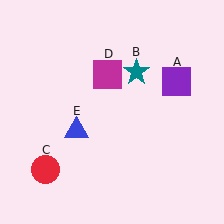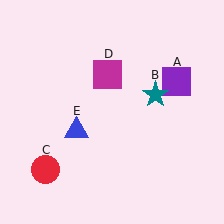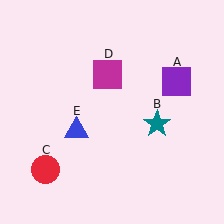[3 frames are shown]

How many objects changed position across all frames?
1 object changed position: teal star (object B).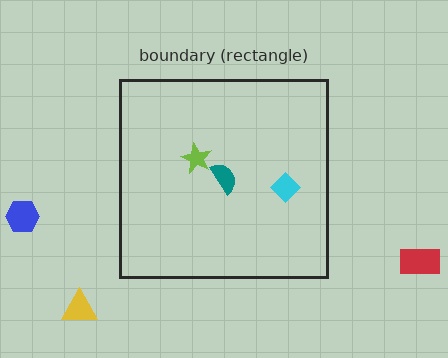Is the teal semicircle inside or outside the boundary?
Inside.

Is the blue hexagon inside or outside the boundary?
Outside.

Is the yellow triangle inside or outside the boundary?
Outside.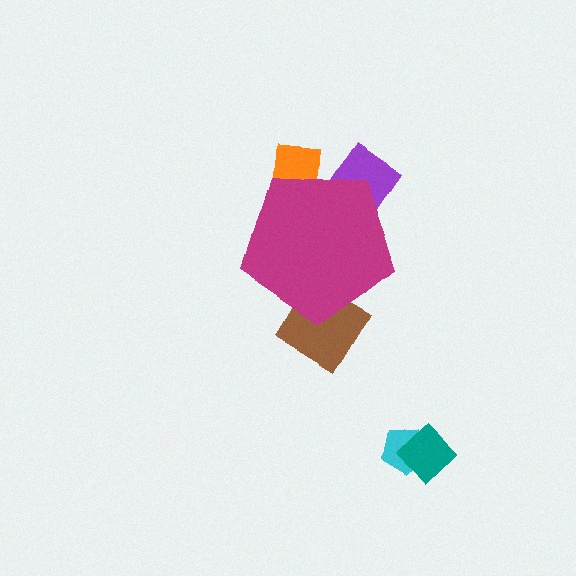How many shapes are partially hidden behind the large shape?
3 shapes are partially hidden.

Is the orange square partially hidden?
Yes, the orange square is partially hidden behind the magenta pentagon.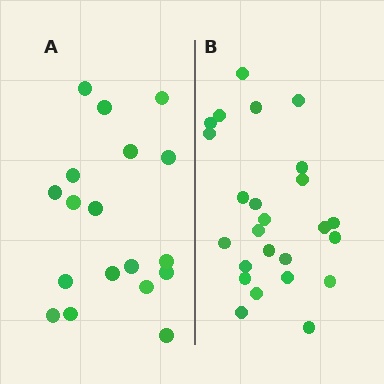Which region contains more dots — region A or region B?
Region B (the right region) has more dots.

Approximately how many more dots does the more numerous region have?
Region B has roughly 8 or so more dots than region A.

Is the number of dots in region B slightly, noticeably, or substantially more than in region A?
Region B has noticeably more, but not dramatically so. The ratio is roughly 1.4 to 1.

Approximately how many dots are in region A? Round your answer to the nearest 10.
About 20 dots. (The exact count is 18, which rounds to 20.)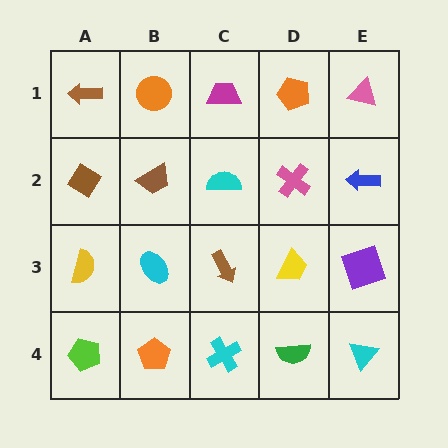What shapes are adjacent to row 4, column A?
A yellow semicircle (row 3, column A), an orange pentagon (row 4, column B).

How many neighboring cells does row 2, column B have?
4.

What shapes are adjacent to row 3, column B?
A brown trapezoid (row 2, column B), an orange pentagon (row 4, column B), a yellow semicircle (row 3, column A), a brown arrow (row 3, column C).